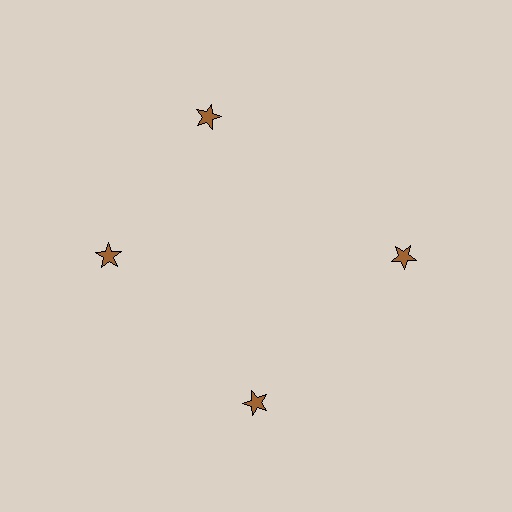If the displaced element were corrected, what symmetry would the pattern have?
It would have 4-fold rotational symmetry — the pattern would map onto itself every 90 degrees.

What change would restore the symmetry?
The symmetry would be restored by rotating it back into even spacing with its neighbors so that all 4 stars sit at equal angles and equal distance from the center.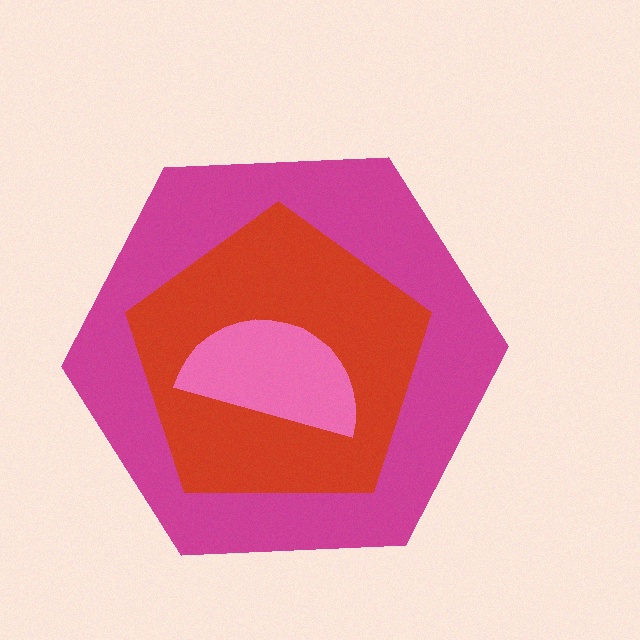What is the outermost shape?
The magenta hexagon.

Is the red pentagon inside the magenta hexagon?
Yes.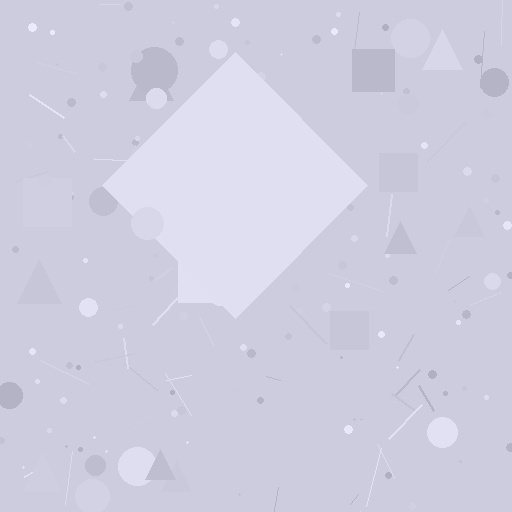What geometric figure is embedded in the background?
A diamond is embedded in the background.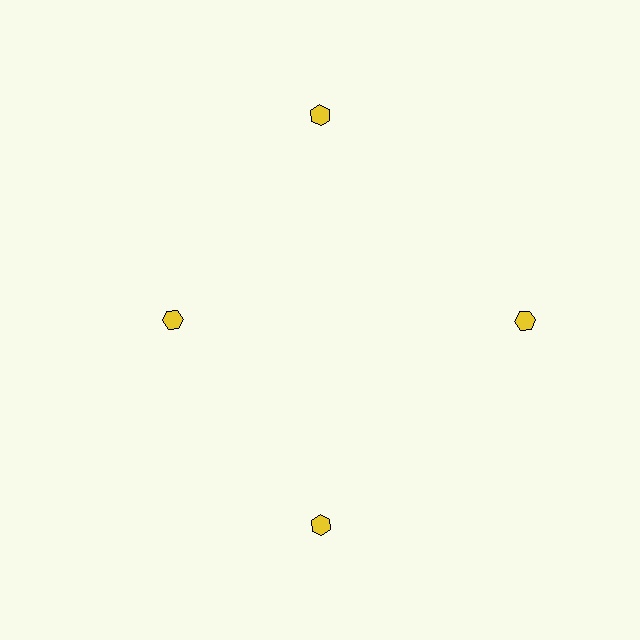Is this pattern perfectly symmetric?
No. The 4 yellow hexagons are arranged in a ring, but one element near the 9 o'clock position is pulled inward toward the center, breaking the 4-fold rotational symmetry.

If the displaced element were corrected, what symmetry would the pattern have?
It would have 4-fold rotational symmetry — the pattern would map onto itself every 90 degrees.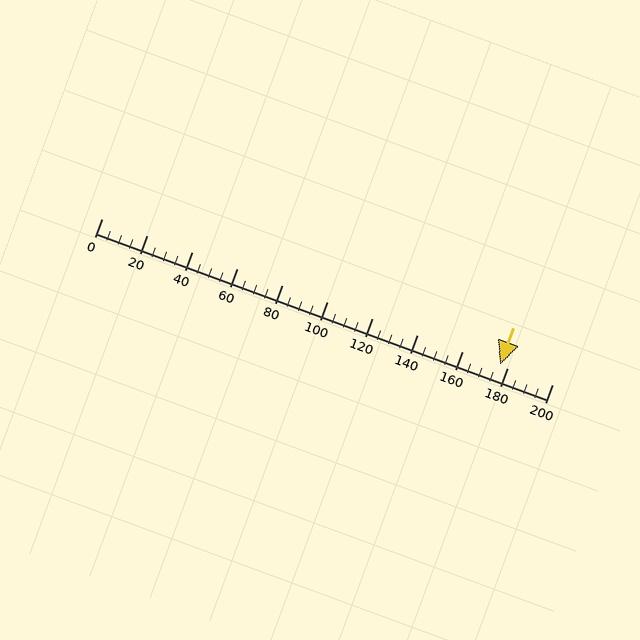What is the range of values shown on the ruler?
The ruler shows values from 0 to 200.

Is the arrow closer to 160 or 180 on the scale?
The arrow is closer to 180.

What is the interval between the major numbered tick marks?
The major tick marks are spaced 20 units apart.